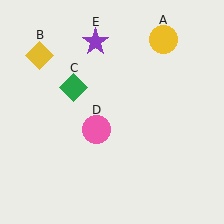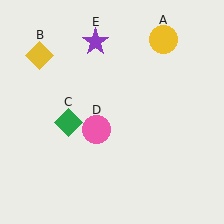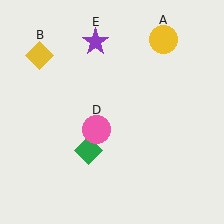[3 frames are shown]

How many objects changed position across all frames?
1 object changed position: green diamond (object C).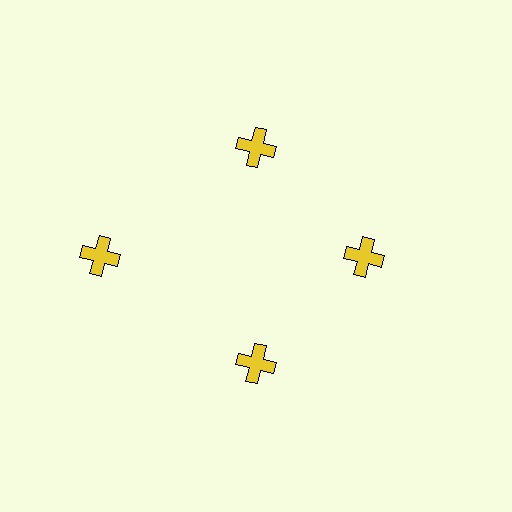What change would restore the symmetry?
The symmetry would be restored by moving it inward, back onto the ring so that all 4 crosses sit at equal angles and equal distance from the center.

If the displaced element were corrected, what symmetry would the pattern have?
It would have 4-fold rotational symmetry — the pattern would map onto itself every 90 degrees.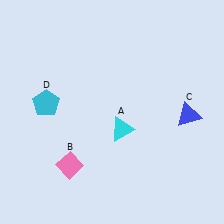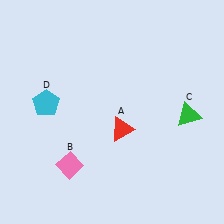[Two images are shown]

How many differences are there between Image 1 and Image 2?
There are 2 differences between the two images.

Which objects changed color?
A changed from cyan to red. C changed from blue to green.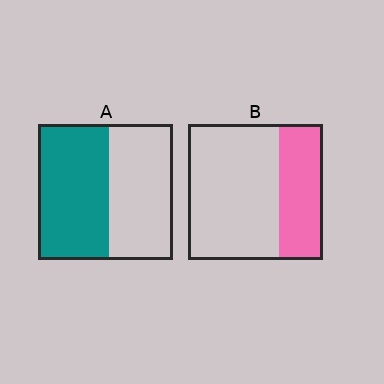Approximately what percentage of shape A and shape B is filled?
A is approximately 55% and B is approximately 35%.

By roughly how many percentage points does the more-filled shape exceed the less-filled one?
By roughly 20 percentage points (A over B).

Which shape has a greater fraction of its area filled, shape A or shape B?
Shape A.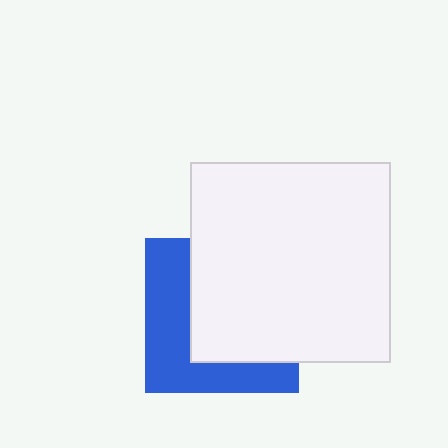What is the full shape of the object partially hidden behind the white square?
The partially hidden object is a blue square.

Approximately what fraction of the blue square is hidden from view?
Roughly 58% of the blue square is hidden behind the white square.